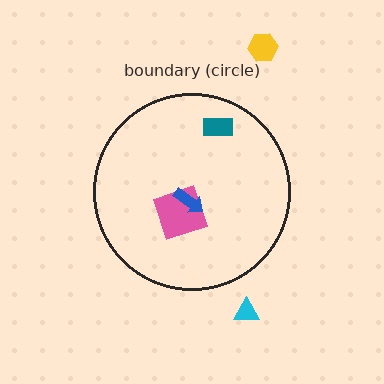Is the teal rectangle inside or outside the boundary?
Inside.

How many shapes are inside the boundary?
3 inside, 2 outside.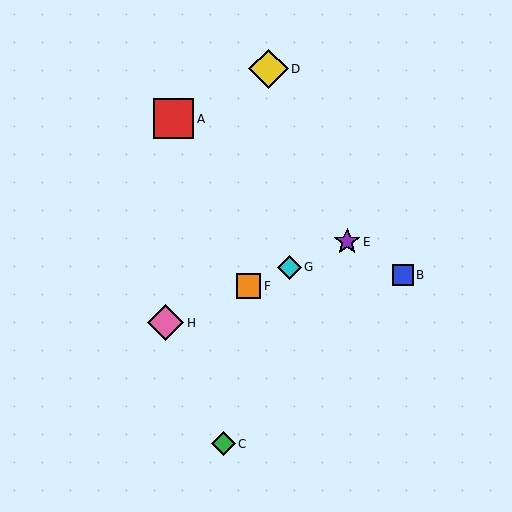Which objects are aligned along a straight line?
Objects E, F, G, H are aligned along a straight line.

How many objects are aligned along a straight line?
4 objects (E, F, G, H) are aligned along a straight line.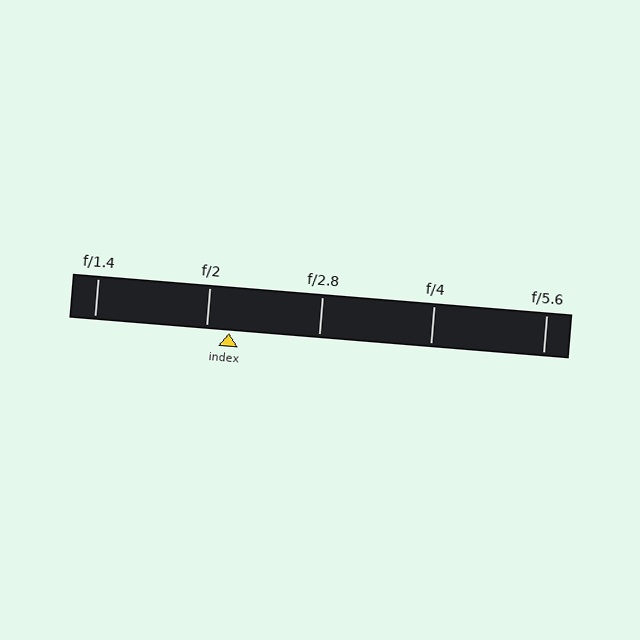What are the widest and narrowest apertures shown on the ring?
The widest aperture shown is f/1.4 and the narrowest is f/5.6.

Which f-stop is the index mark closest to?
The index mark is closest to f/2.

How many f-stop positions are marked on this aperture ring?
There are 5 f-stop positions marked.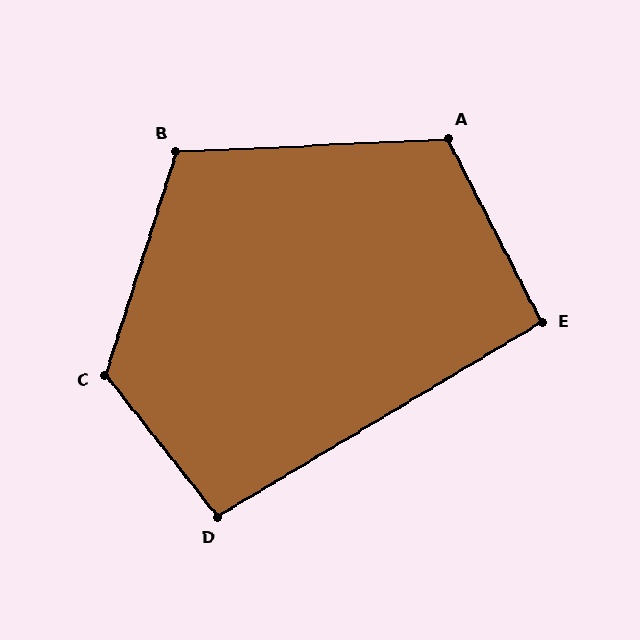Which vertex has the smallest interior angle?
E, at approximately 94 degrees.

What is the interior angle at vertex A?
Approximately 114 degrees (obtuse).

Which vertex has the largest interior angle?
C, at approximately 124 degrees.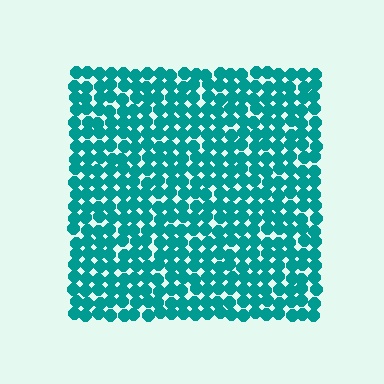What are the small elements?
The small elements are circles.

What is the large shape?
The large shape is a square.